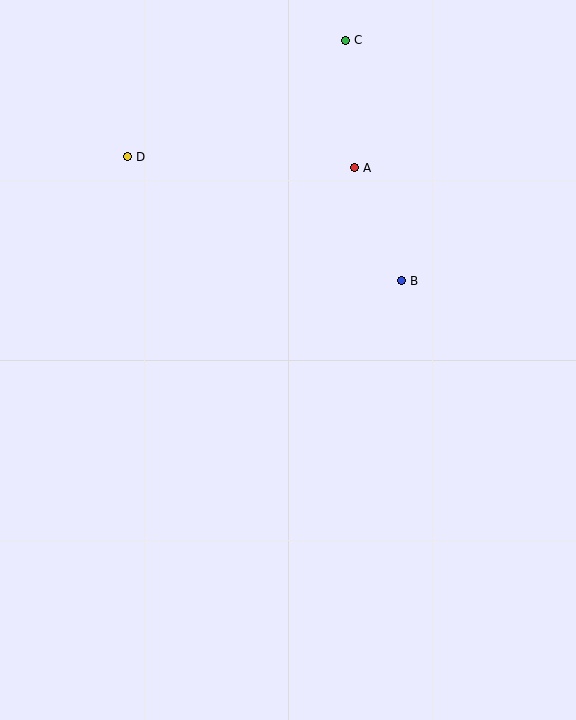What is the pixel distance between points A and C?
The distance between A and C is 128 pixels.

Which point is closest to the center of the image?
Point B at (402, 281) is closest to the center.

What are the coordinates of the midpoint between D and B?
The midpoint between D and B is at (265, 219).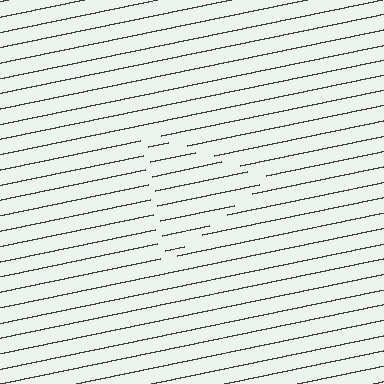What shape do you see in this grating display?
An illusory triangle. The interior of the shape contains the same grating, shifted by half a period — the contour is defined by the phase discontinuity where line-ends from the inner and outer gratings abut.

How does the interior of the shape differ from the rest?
The interior of the shape contains the same grating, shifted by half a period — the contour is defined by the phase discontinuity where line-ends from the inner and outer gratings abut.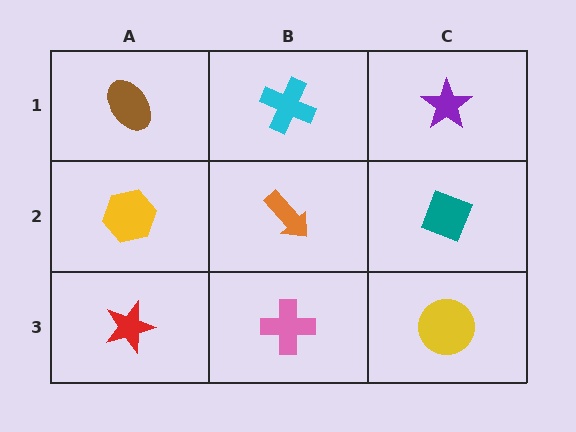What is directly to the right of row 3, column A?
A pink cross.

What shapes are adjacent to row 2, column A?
A brown ellipse (row 1, column A), a red star (row 3, column A), an orange arrow (row 2, column B).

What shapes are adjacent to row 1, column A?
A yellow hexagon (row 2, column A), a cyan cross (row 1, column B).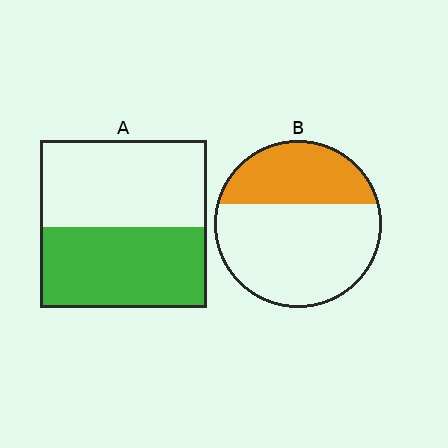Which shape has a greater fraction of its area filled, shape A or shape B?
Shape A.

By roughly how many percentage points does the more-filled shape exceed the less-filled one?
By roughly 15 percentage points (A over B).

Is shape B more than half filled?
No.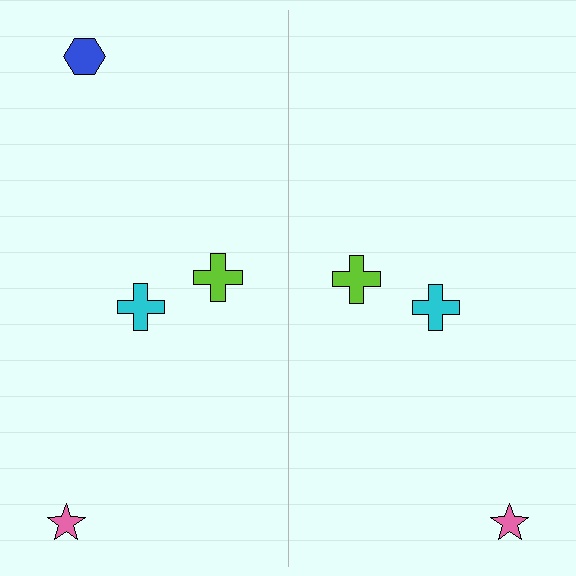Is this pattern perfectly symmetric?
No, the pattern is not perfectly symmetric. A blue hexagon is missing from the right side.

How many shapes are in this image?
There are 7 shapes in this image.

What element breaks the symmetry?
A blue hexagon is missing from the right side.